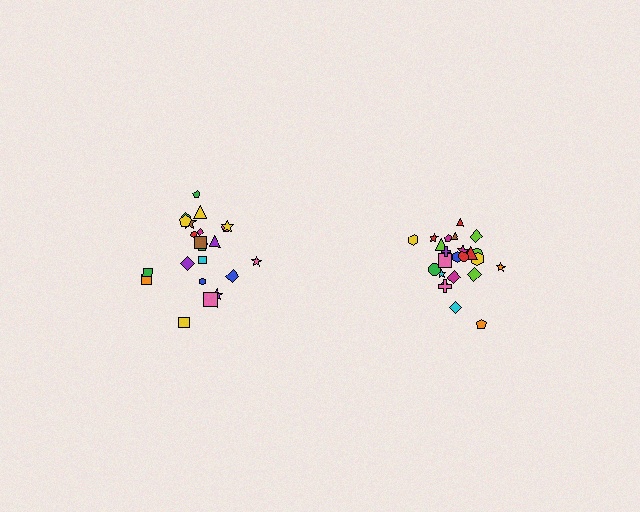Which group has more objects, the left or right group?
The right group.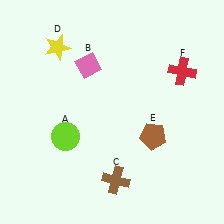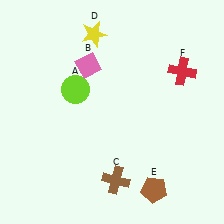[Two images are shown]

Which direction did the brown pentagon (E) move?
The brown pentagon (E) moved down.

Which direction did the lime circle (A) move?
The lime circle (A) moved up.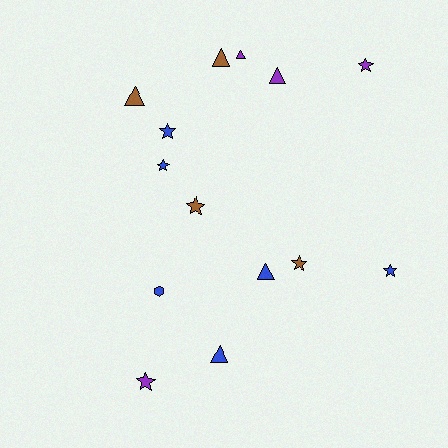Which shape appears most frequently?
Star, with 7 objects.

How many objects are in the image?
There are 14 objects.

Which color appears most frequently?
Blue, with 6 objects.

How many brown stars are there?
There are 2 brown stars.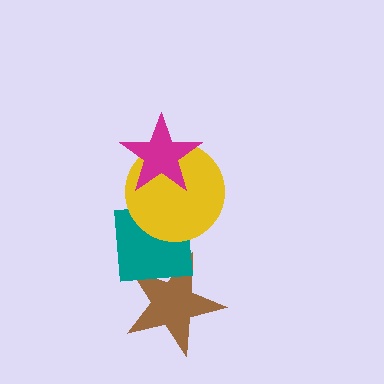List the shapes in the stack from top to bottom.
From top to bottom: the magenta star, the yellow circle, the teal square, the brown star.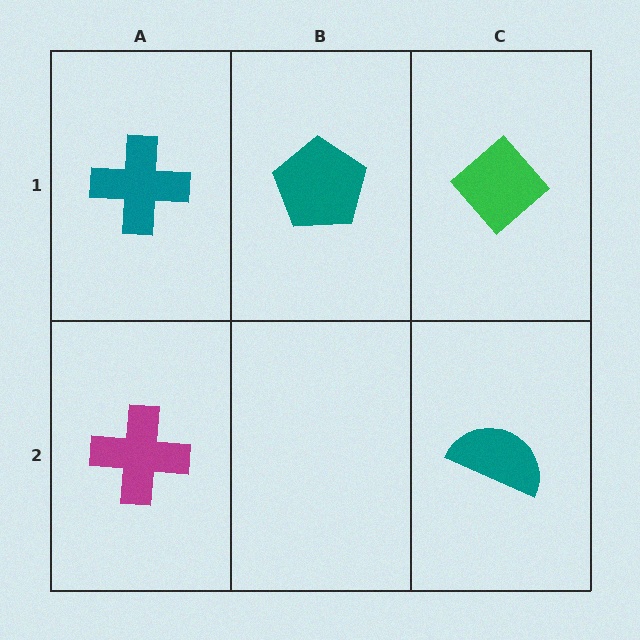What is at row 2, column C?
A teal semicircle.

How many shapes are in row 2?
2 shapes.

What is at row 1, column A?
A teal cross.